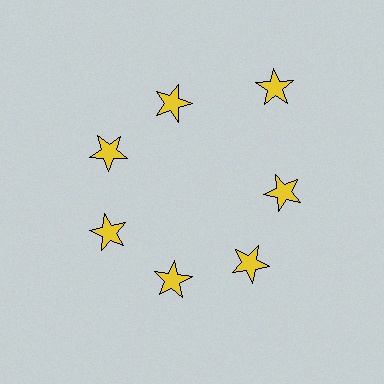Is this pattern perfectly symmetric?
No. The 7 yellow stars are arranged in a ring, but one element near the 1 o'clock position is pushed outward from the center, breaking the 7-fold rotational symmetry.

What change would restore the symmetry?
The symmetry would be restored by moving it inward, back onto the ring so that all 7 stars sit at equal angles and equal distance from the center.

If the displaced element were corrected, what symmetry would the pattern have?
It would have 7-fold rotational symmetry — the pattern would map onto itself every 51 degrees.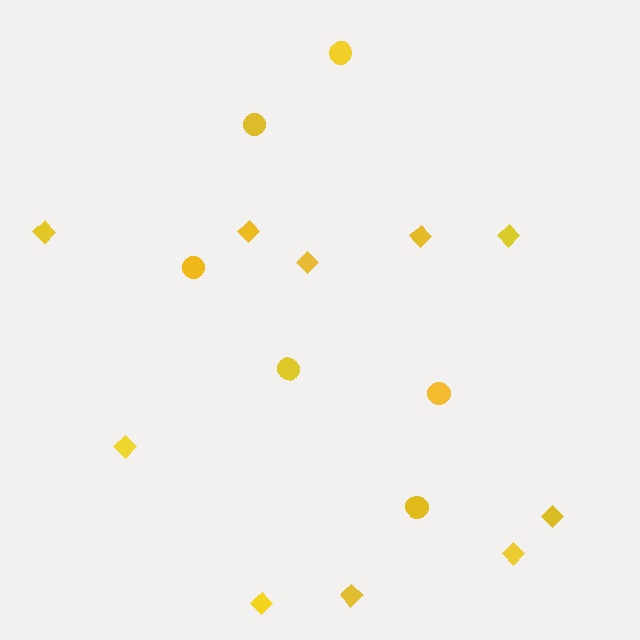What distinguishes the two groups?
There are 2 groups: one group of diamonds (10) and one group of circles (6).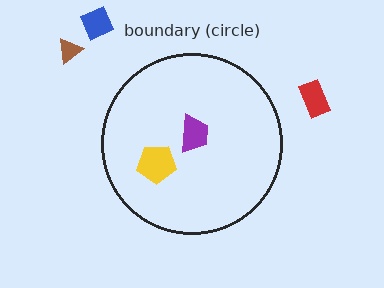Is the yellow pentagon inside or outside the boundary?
Inside.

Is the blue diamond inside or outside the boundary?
Outside.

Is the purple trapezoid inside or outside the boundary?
Inside.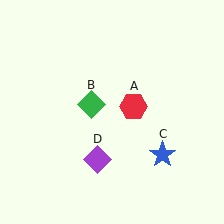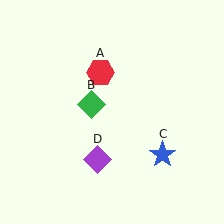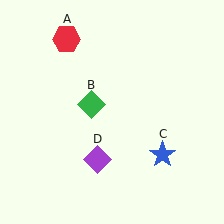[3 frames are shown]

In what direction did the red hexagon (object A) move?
The red hexagon (object A) moved up and to the left.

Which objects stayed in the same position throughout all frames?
Green diamond (object B) and blue star (object C) and purple diamond (object D) remained stationary.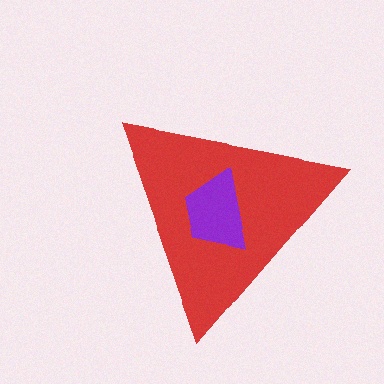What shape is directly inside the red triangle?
The purple trapezoid.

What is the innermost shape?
The purple trapezoid.